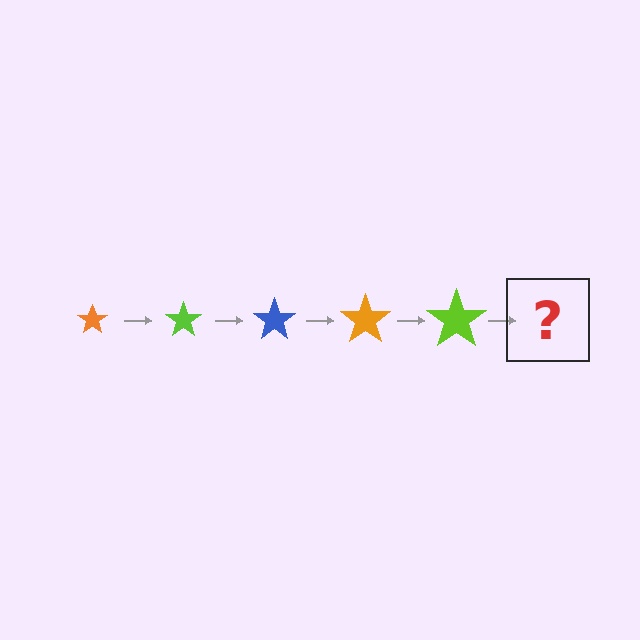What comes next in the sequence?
The next element should be a blue star, larger than the previous one.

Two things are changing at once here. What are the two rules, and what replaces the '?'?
The two rules are that the star grows larger each step and the color cycles through orange, lime, and blue. The '?' should be a blue star, larger than the previous one.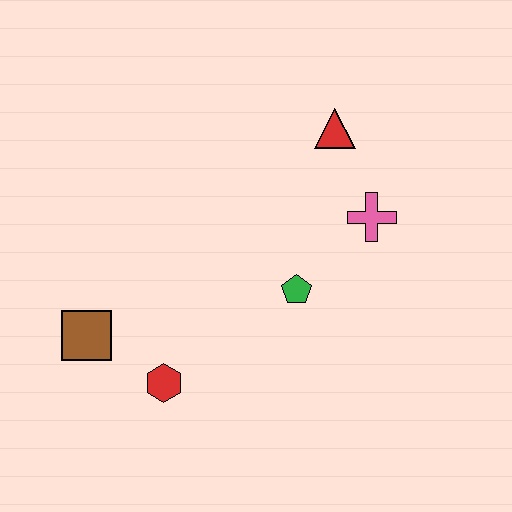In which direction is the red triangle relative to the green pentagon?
The red triangle is above the green pentagon.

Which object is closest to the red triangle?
The pink cross is closest to the red triangle.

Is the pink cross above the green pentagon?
Yes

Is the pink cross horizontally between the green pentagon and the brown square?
No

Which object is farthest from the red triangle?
The brown square is farthest from the red triangle.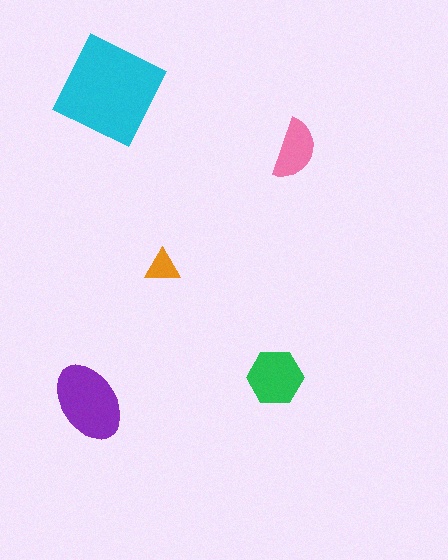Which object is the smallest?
The orange triangle.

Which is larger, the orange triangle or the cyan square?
The cyan square.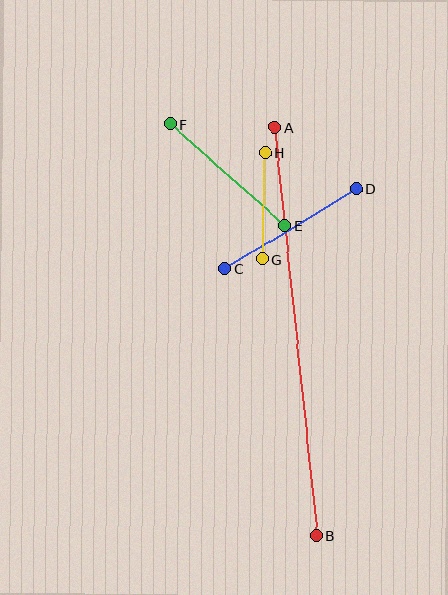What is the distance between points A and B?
The distance is approximately 411 pixels.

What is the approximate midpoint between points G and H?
The midpoint is at approximately (264, 206) pixels.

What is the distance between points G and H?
The distance is approximately 107 pixels.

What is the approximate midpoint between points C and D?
The midpoint is at approximately (291, 229) pixels.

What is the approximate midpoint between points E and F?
The midpoint is at approximately (227, 175) pixels.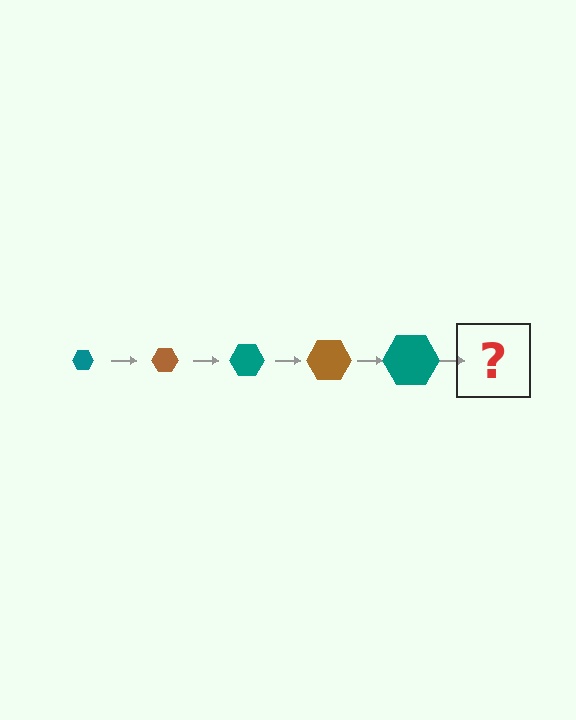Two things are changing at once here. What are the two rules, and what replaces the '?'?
The two rules are that the hexagon grows larger each step and the color cycles through teal and brown. The '?' should be a brown hexagon, larger than the previous one.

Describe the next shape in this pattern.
It should be a brown hexagon, larger than the previous one.